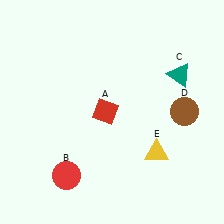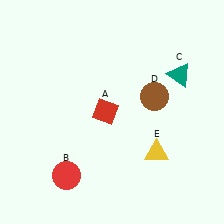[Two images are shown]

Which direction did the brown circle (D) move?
The brown circle (D) moved left.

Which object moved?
The brown circle (D) moved left.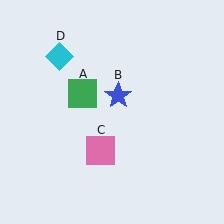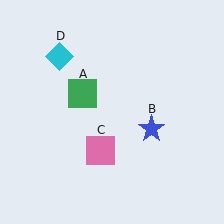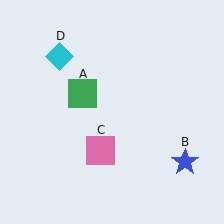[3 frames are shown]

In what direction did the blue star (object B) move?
The blue star (object B) moved down and to the right.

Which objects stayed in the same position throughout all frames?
Green square (object A) and pink square (object C) and cyan diamond (object D) remained stationary.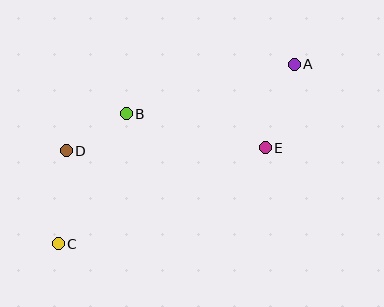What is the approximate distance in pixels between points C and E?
The distance between C and E is approximately 228 pixels.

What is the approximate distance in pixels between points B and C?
The distance between B and C is approximately 147 pixels.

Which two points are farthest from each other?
Points A and C are farthest from each other.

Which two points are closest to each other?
Points B and D are closest to each other.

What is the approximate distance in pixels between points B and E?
The distance between B and E is approximately 143 pixels.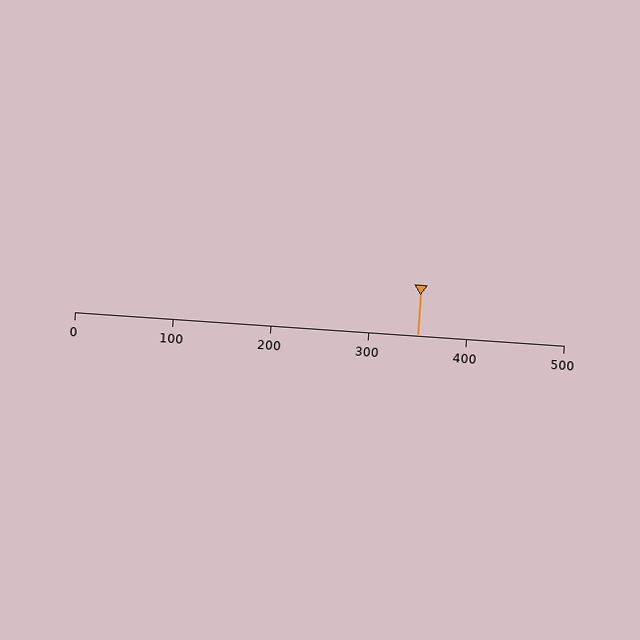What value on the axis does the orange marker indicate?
The marker indicates approximately 350.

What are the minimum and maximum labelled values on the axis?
The axis runs from 0 to 500.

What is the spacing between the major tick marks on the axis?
The major ticks are spaced 100 apart.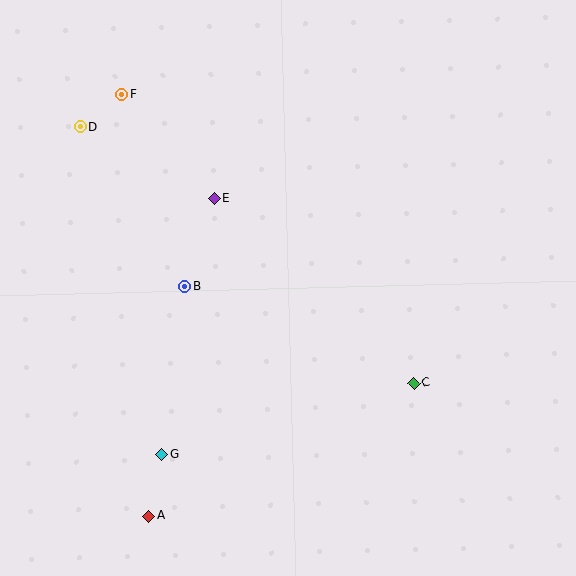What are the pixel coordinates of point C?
Point C is at (414, 383).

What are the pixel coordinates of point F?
Point F is at (122, 94).